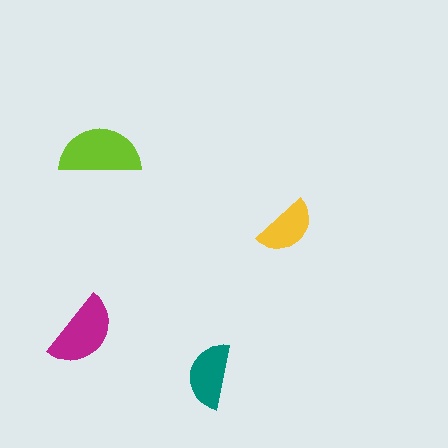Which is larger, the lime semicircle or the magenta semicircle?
The lime one.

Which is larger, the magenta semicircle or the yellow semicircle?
The magenta one.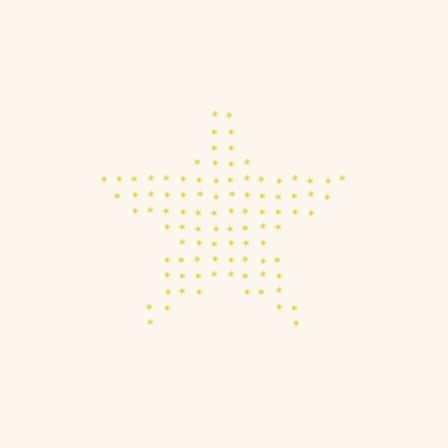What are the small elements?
The small elements are asterisks.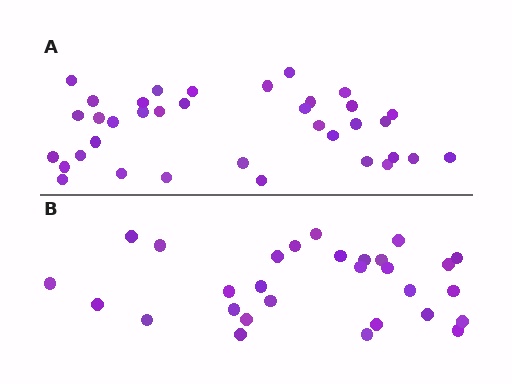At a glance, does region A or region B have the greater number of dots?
Region A (the top region) has more dots.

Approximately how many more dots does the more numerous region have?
Region A has roughly 8 or so more dots than region B.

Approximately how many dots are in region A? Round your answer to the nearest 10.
About 40 dots. (The exact count is 36, which rounds to 40.)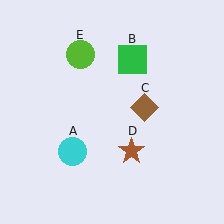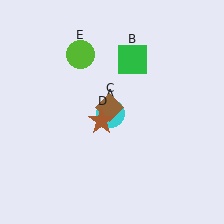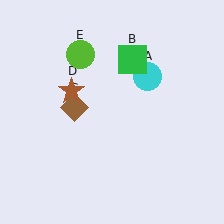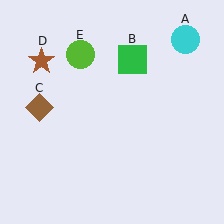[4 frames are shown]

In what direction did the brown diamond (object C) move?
The brown diamond (object C) moved left.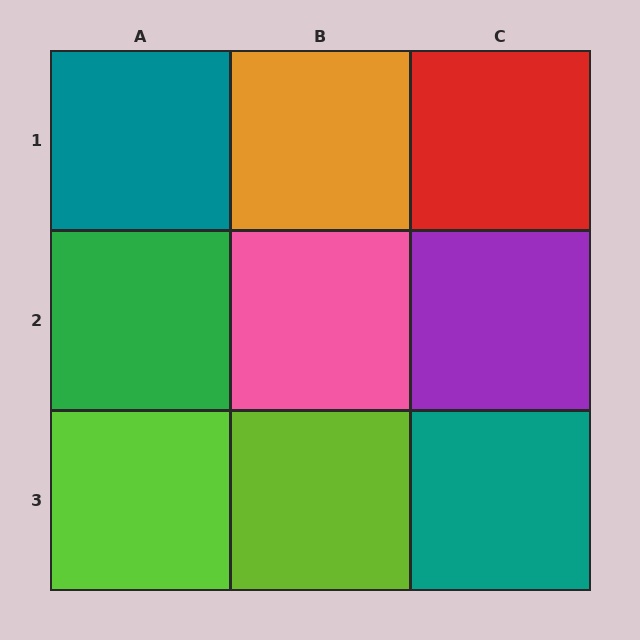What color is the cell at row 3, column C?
Teal.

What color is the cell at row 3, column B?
Lime.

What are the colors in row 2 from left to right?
Green, pink, purple.